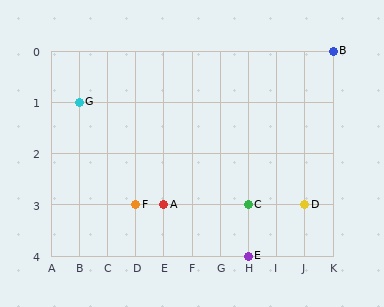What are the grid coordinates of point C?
Point C is at grid coordinates (H, 3).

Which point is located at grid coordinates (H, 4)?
Point E is at (H, 4).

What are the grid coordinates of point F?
Point F is at grid coordinates (D, 3).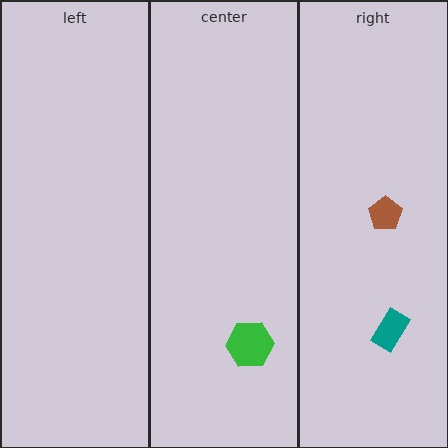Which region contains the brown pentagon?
The right region.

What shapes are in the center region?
The green hexagon.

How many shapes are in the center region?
1.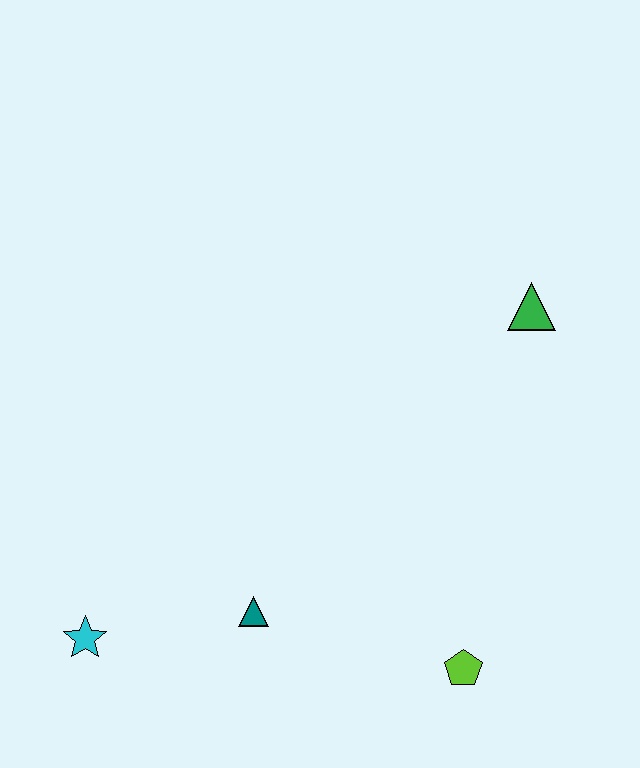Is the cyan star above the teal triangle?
No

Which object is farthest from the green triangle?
The cyan star is farthest from the green triangle.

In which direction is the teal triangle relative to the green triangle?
The teal triangle is below the green triangle.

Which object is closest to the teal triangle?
The cyan star is closest to the teal triangle.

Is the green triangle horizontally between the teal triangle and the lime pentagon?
No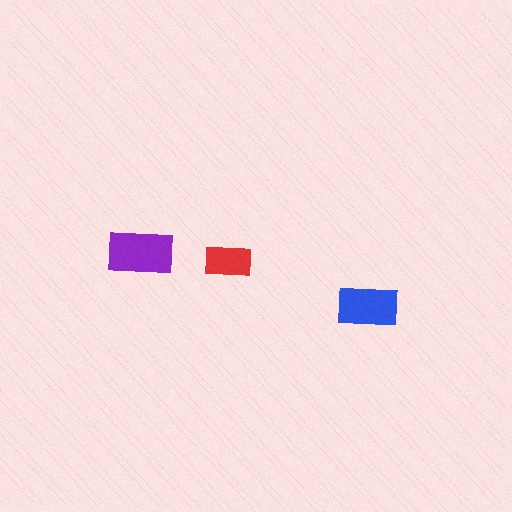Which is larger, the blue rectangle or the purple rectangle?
The purple one.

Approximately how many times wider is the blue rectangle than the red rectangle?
About 1.5 times wider.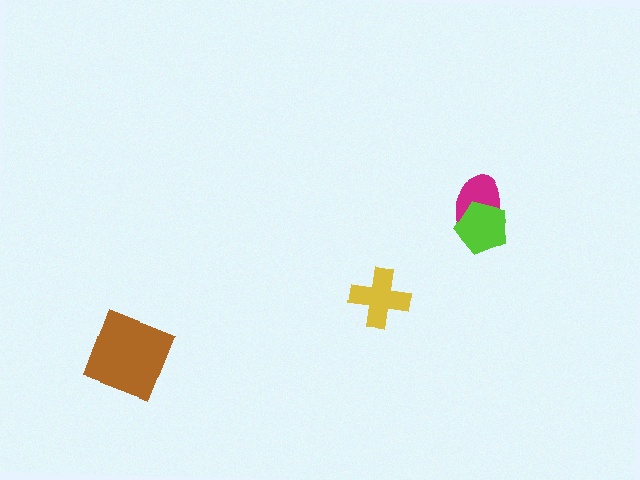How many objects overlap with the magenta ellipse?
1 object overlaps with the magenta ellipse.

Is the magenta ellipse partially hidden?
Yes, it is partially covered by another shape.